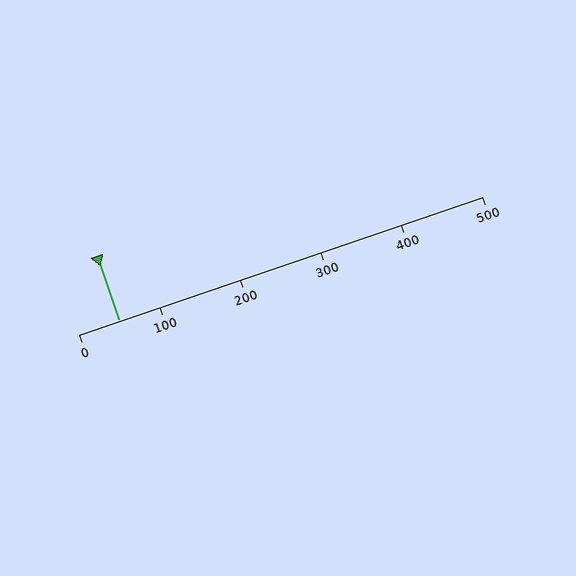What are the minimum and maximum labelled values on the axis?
The axis runs from 0 to 500.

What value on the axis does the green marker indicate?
The marker indicates approximately 50.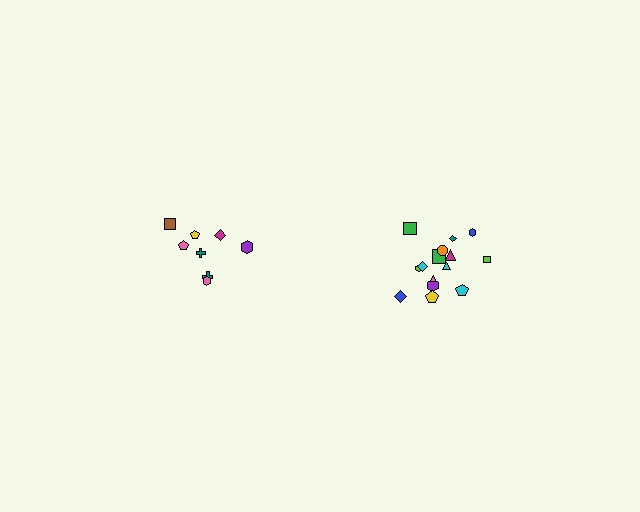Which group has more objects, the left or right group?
The right group.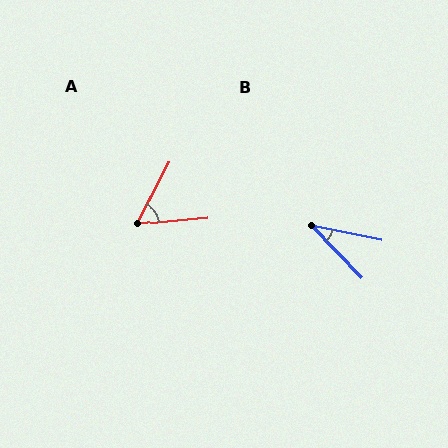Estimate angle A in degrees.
Approximately 58 degrees.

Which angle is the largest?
A, at approximately 58 degrees.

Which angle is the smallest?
B, at approximately 35 degrees.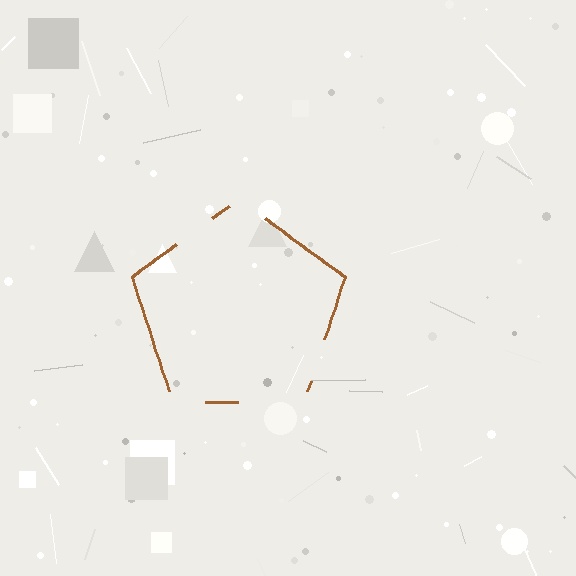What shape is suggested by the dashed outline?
The dashed outline suggests a pentagon.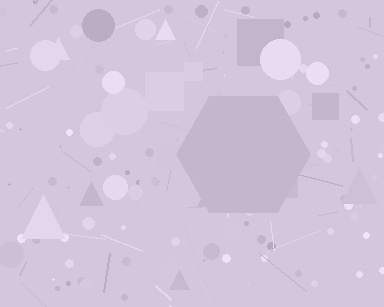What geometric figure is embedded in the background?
A hexagon is embedded in the background.